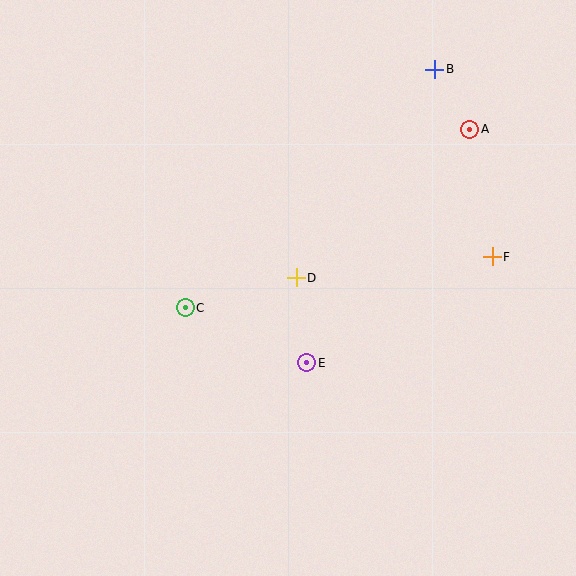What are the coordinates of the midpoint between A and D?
The midpoint between A and D is at (383, 204).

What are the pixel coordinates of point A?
Point A is at (470, 129).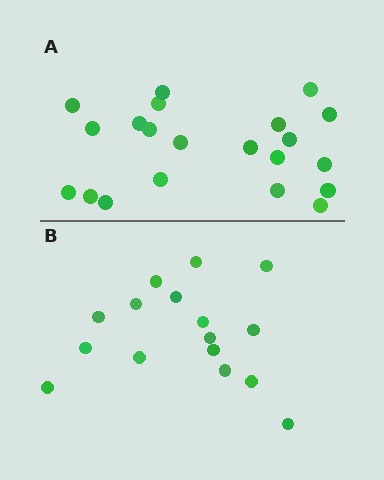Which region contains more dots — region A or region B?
Region A (the top region) has more dots.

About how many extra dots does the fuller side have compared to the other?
Region A has about 5 more dots than region B.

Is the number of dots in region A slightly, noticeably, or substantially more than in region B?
Region A has noticeably more, but not dramatically so. The ratio is roughly 1.3 to 1.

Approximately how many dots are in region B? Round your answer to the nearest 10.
About 20 dots. (The exact count is 16, which rounds to 20.)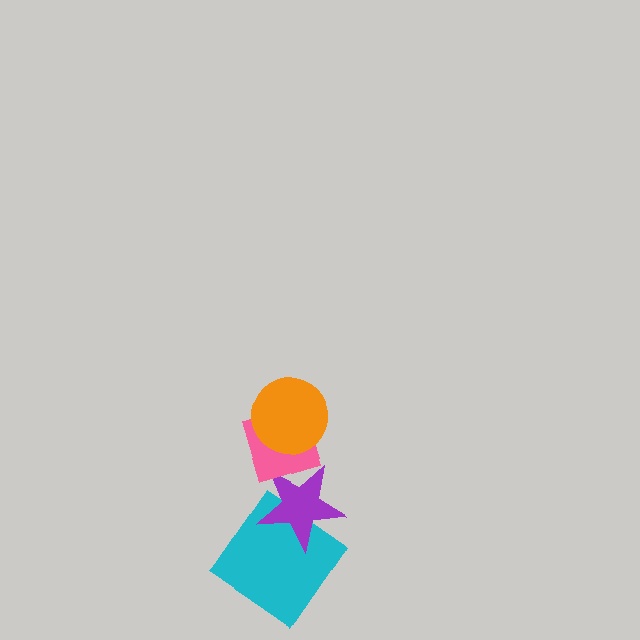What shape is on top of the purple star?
The pink diamond is on top of the purple star.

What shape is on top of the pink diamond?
The orange circle is on top of the pink diamond.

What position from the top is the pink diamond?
The pink diamond is 2nd from the top.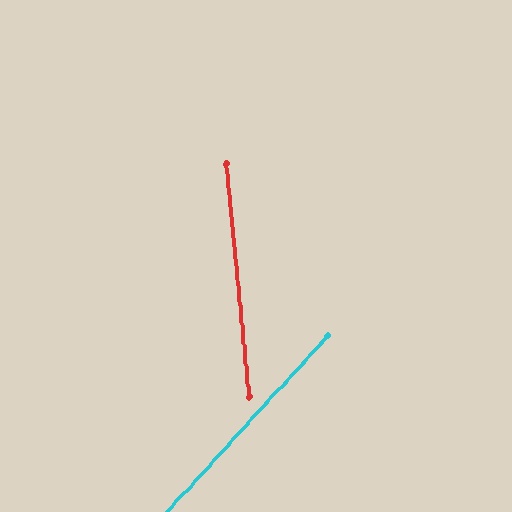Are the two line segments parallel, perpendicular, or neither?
Neither parallel nor perpendicular — they differ by about 48°.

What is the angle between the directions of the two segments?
Approximately 48 degrees.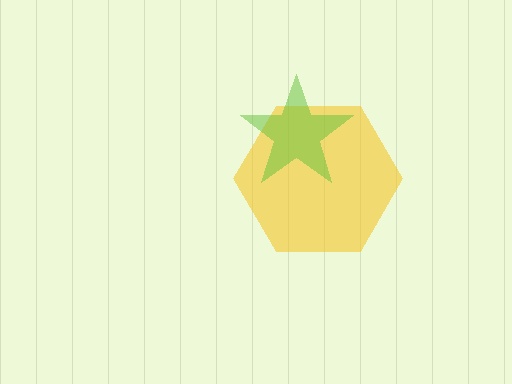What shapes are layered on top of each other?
The layered shapes are: a yellow hexagon, a lime star.